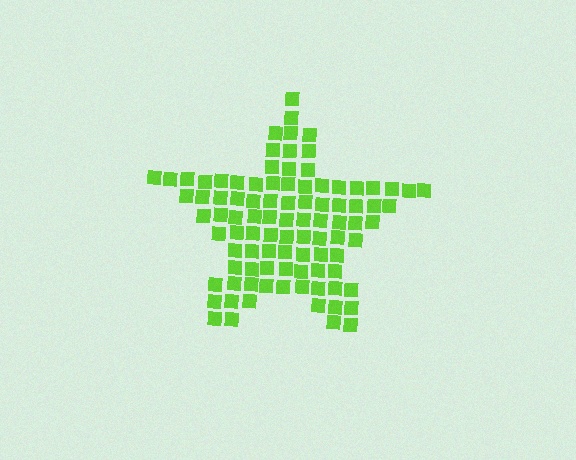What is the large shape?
The large shape is a star.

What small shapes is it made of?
It is made of small squares.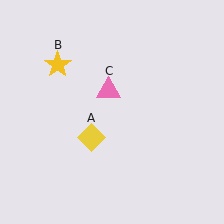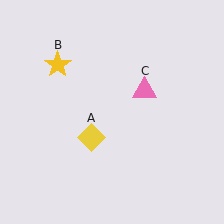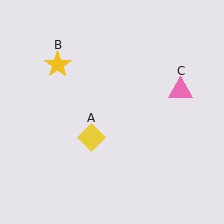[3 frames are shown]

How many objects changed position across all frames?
1 object changed position: pink triangle (object C).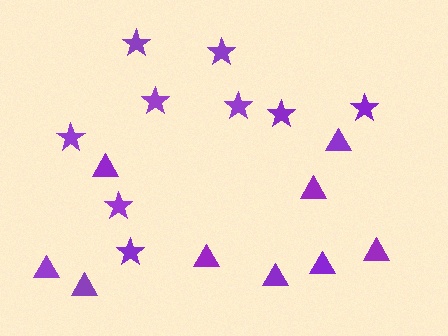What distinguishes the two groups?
There are 2 groups: one group of stars (9) and one group of triangles (9).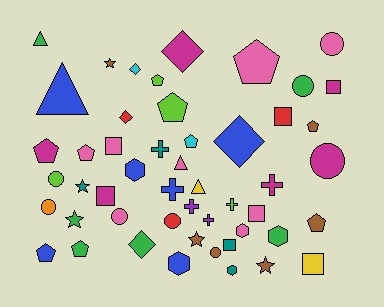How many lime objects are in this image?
There are 4 lime objects.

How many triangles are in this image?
There are 4 triangles.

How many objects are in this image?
There are 50 objects.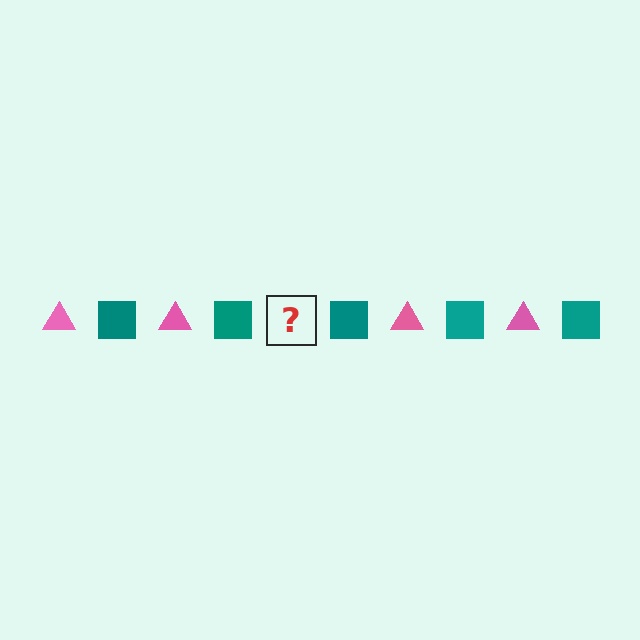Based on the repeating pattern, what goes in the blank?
The blank should be a pink triangle.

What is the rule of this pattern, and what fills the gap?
The rule is that the pattern alternates between pink triangle and teal square. The gap should be filled with a pink triangle.